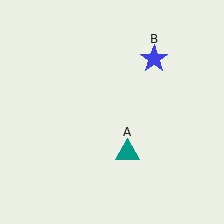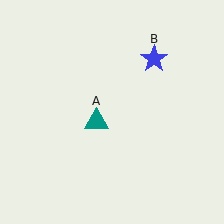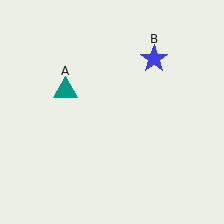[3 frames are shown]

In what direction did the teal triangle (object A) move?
The teal triangle (object A) moved up and to the left.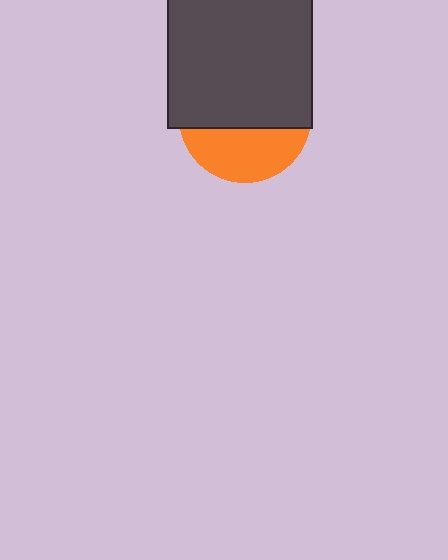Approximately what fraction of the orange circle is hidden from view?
Roughly 62% of the orange circle is hidden behind the dark gray square.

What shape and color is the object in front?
The object in front is a dark gray square.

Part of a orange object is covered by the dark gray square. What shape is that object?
It is a circle.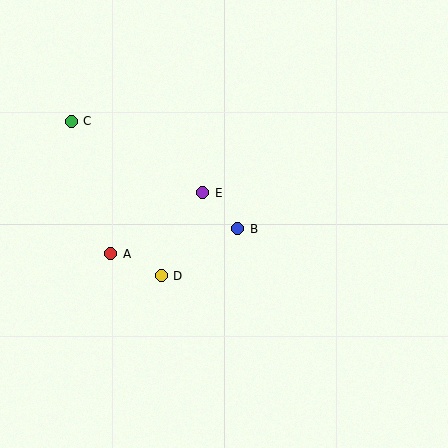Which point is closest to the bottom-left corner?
Point A is closest to the bottom-left corner.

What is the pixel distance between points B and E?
The distance between B and E is 50 pixels.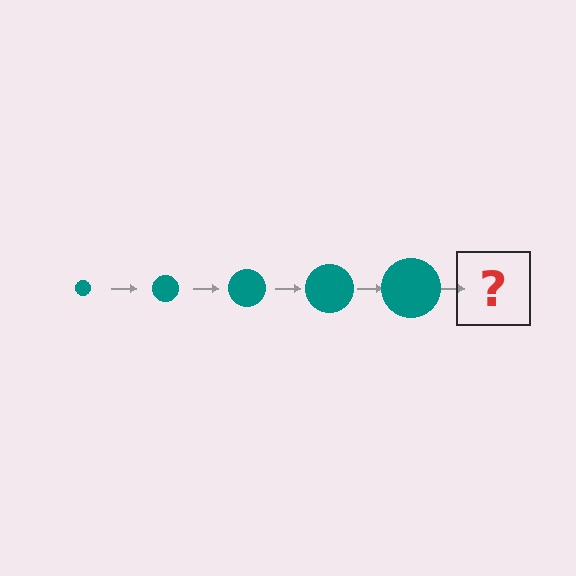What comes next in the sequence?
The next element should be a teal circle, larger than the previous one.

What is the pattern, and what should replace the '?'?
The pattern is that the circle gets progressively larger each step. The '?' should be a teal circle, larger than the previous one.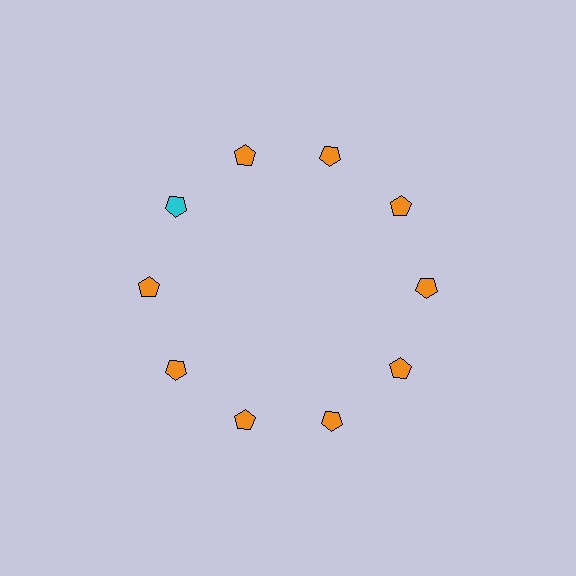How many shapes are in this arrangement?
There are 10 shapes arranged in a ring pattern.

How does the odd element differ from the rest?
It has a different color: cyan instead of orange.